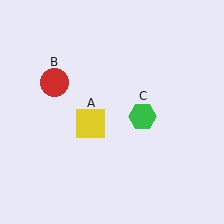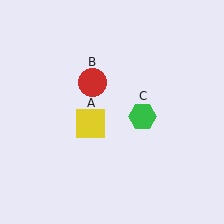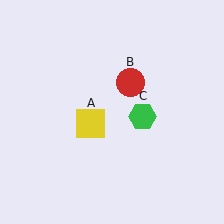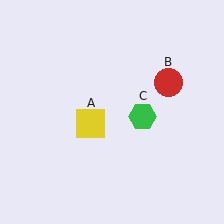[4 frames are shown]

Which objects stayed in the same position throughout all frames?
Yellow square (object A) and green hexagon (object C) remained stationary.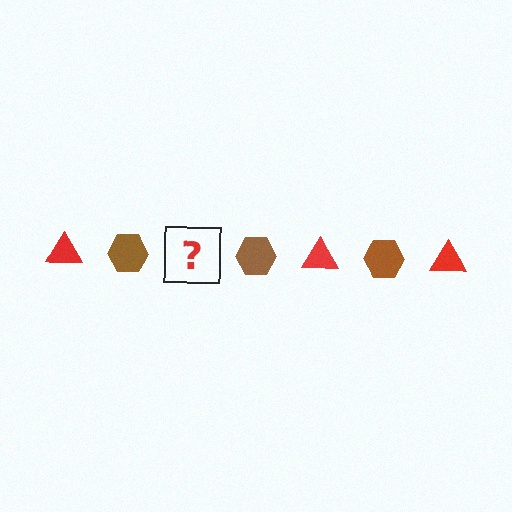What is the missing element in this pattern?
The missing element is a red triangle.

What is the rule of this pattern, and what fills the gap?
The rule is that the pattern alternates between red triangle and brown hexagon. The gap should be filled with a red triangle.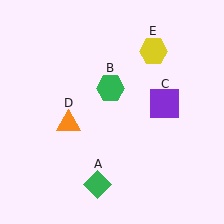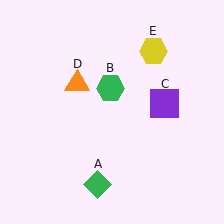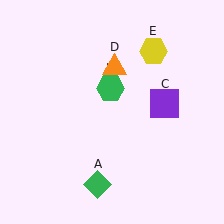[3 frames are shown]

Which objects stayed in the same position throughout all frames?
Green diamond (object A) and green hexagon (object B) and purple square (object C) and yellow hexagon (object E) remained stationary.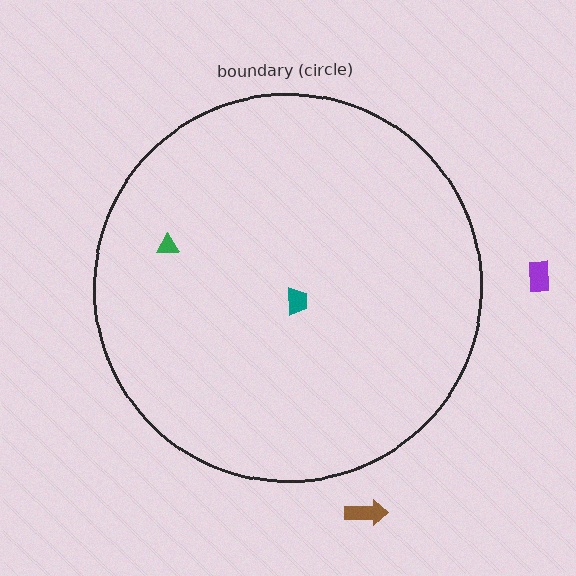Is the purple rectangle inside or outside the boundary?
Outside.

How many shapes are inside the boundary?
2 inside, 2 outside.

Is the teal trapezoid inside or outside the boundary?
Inside.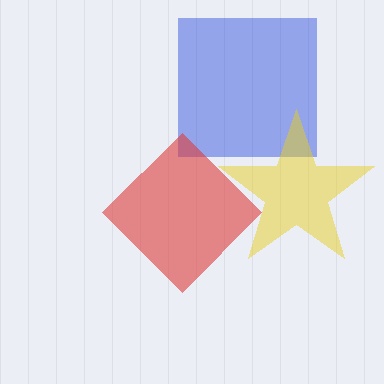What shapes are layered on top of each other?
The layered shapes are: a blue square, a red diamond, a yellow star.